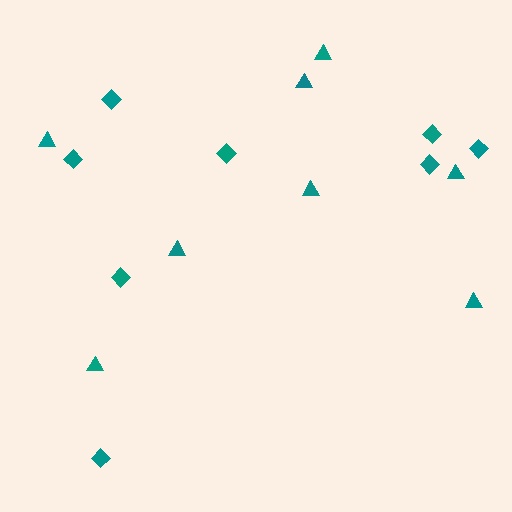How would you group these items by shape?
There are 2 groups: one group of triangles (8) and one group of diamonds (8).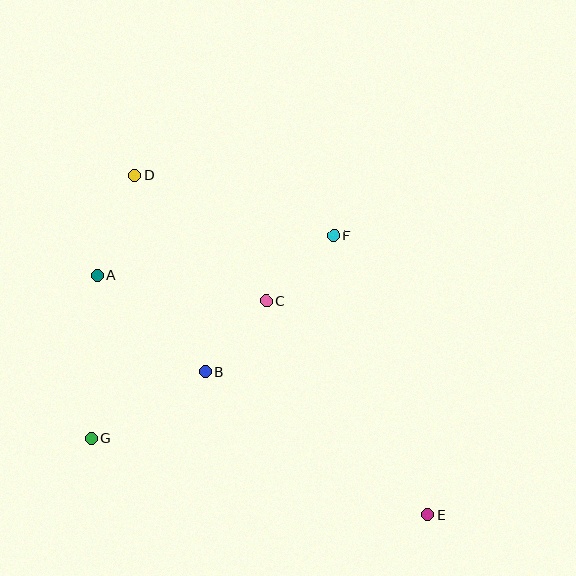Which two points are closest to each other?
Points B and C are closest to each other.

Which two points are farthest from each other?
Points D and E are farthest from each other.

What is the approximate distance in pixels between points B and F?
The distance between B and F is approximately 187 pixels.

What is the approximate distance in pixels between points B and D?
The distance between B and D is approximately 209 pixels.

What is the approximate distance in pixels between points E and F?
The distance between E and F is approximately 294 pixels.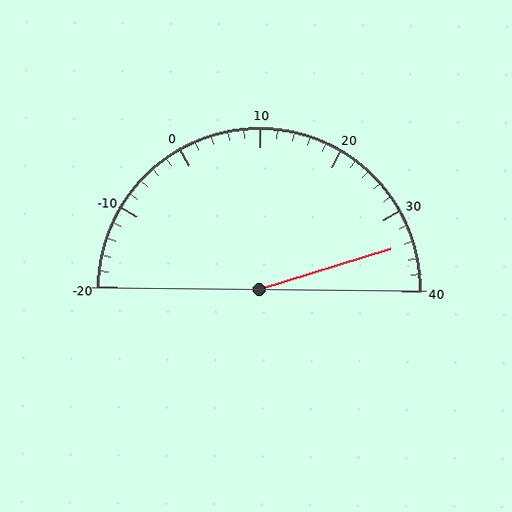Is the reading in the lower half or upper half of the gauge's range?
The reading is in the upper half of the range (-20 to 40).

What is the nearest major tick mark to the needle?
The nearest major tick mark is 30.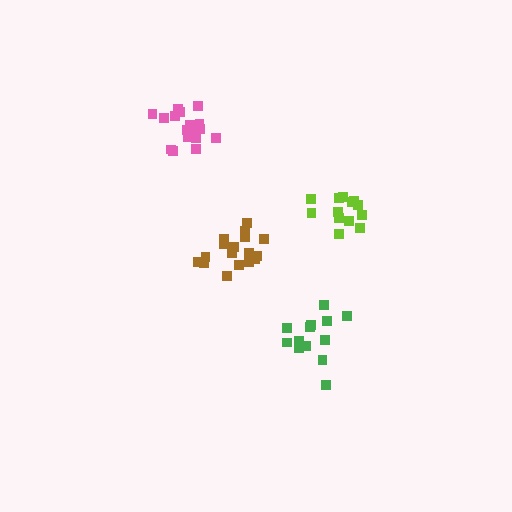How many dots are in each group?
Group 1: 13 dots, Group 2: 17 dots, Group 3: 18 dots, Group 4: 13 dots (61 total).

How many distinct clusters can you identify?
There are 4 distinct clusters.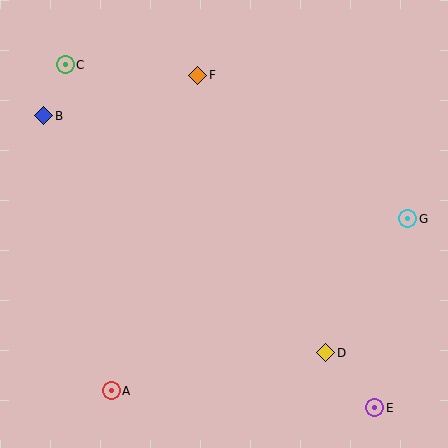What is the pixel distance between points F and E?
The distance between F and E is 377 pixels.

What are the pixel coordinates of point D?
Point D is at (326, 353).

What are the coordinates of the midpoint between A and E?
The midpoint between A and E is at (243, 399).